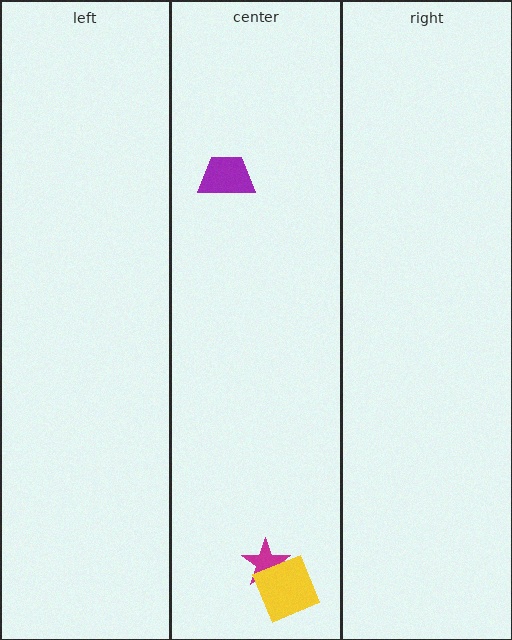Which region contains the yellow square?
The center region.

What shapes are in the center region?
The pink semicircle, the purple trapezoid, the magenta star, the yellow square.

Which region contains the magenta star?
The center region.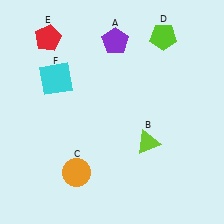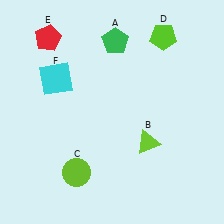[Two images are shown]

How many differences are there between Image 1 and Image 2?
There are 2 differences between the two images.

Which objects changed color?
A changed from purple to green. C changed from orange to lime.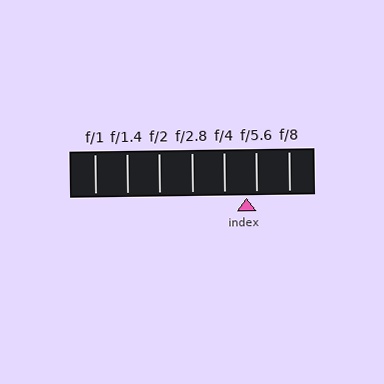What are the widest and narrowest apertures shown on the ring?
The widest aperture shown is f/1 and the narrowest is f/8.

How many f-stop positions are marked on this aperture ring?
There are 7 f-stop positions marked.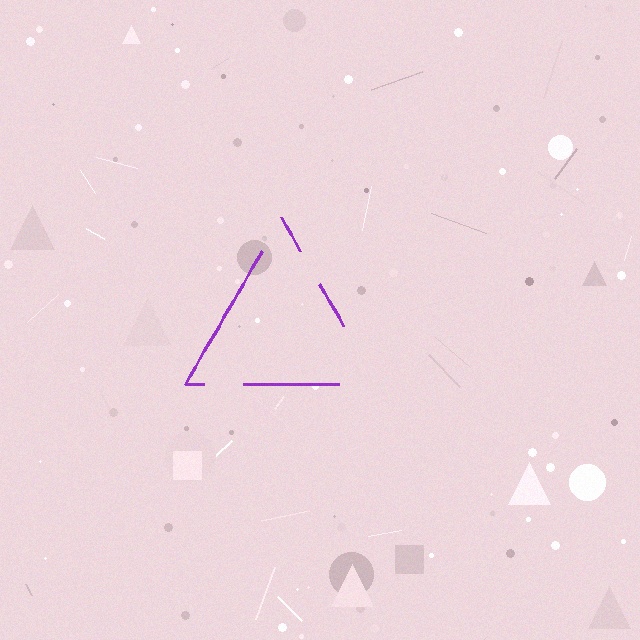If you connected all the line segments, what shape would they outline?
They would outline a triangle.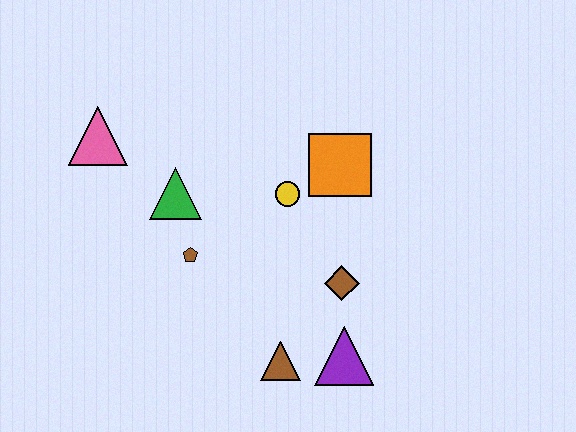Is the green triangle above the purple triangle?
Yes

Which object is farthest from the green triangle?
The purple triangle is farthest from the green triangle.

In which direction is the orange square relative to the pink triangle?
The orange square is to the right of the pink triangle.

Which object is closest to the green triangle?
The brown pentagon is closest to the green triangle.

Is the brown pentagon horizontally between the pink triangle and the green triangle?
No